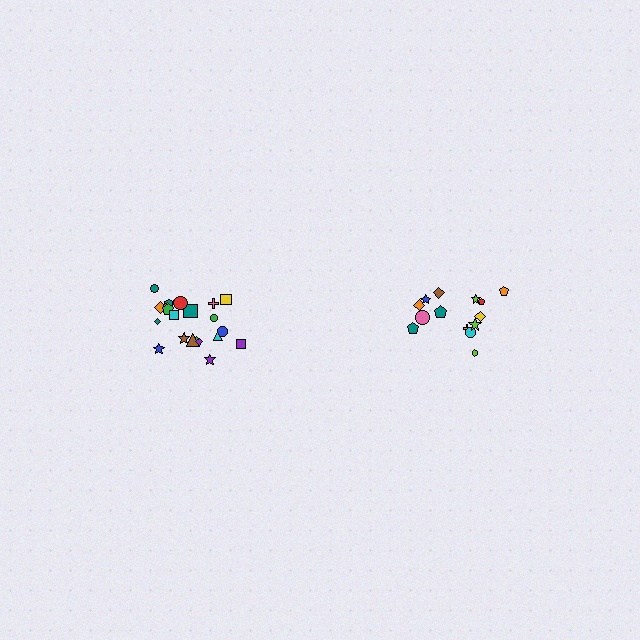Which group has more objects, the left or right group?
The left group.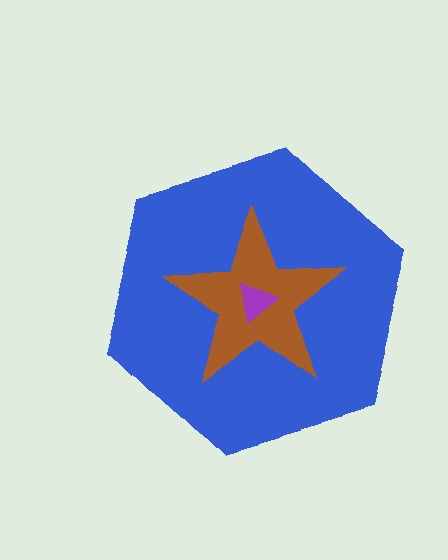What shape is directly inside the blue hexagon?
The brown star.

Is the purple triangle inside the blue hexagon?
Yes.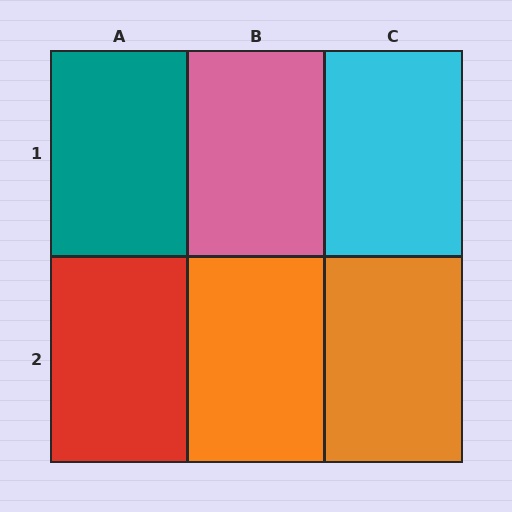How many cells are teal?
1 cell is teal.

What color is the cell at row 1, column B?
Pink.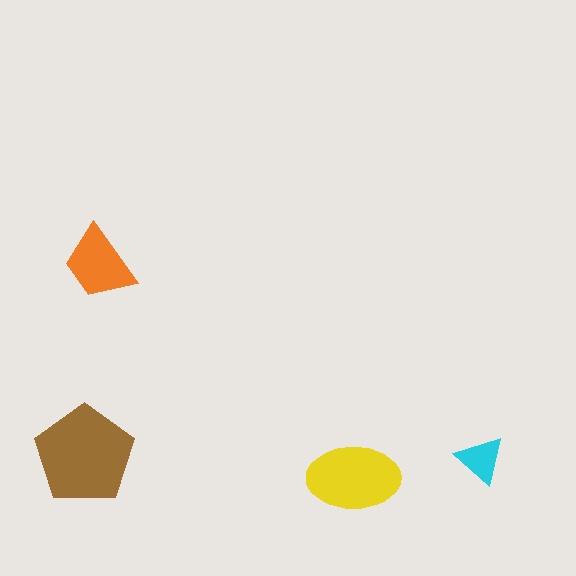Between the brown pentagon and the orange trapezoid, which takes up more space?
The brown pentagon.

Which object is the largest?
The brown pentagon.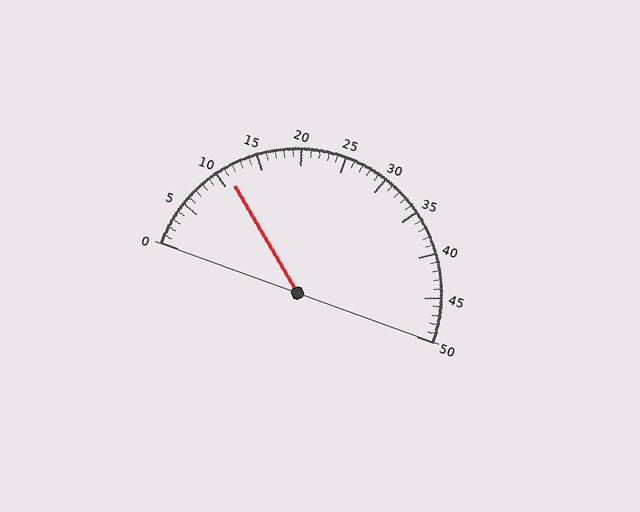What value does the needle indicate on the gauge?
The needle indicates approximately 11.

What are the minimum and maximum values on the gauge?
The gauge ranges from 0 to 50.